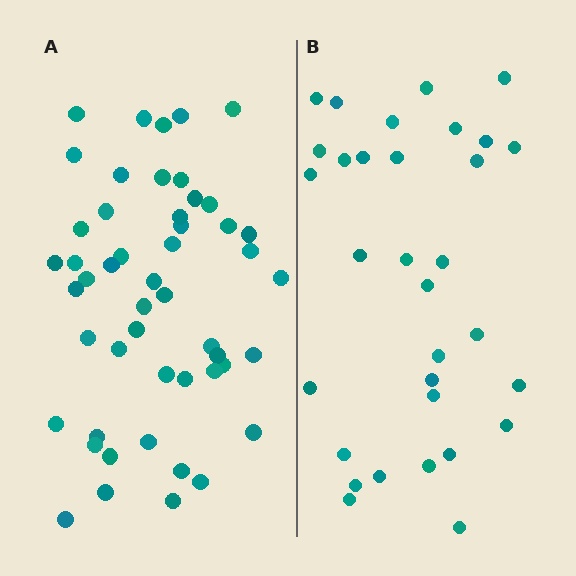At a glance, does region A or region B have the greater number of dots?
Region A (the left region) has more dots.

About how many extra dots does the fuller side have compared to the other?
Region A has approximately 20 more dots than region B.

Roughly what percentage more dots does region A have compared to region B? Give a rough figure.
About 55% more.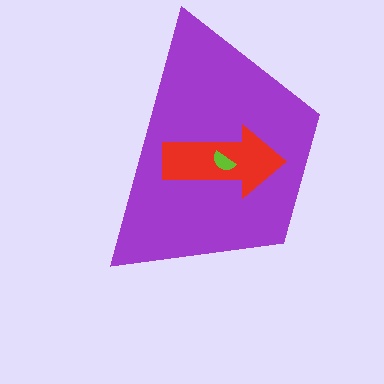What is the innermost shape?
The lime semicircle.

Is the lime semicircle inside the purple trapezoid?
Yes.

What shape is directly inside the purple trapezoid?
The red arrow.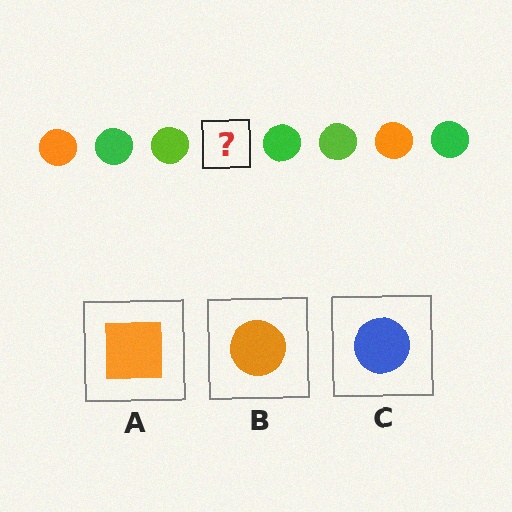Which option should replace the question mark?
Option B.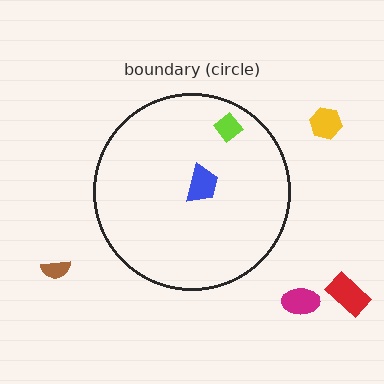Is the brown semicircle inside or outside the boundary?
Outside.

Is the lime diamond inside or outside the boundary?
Inside.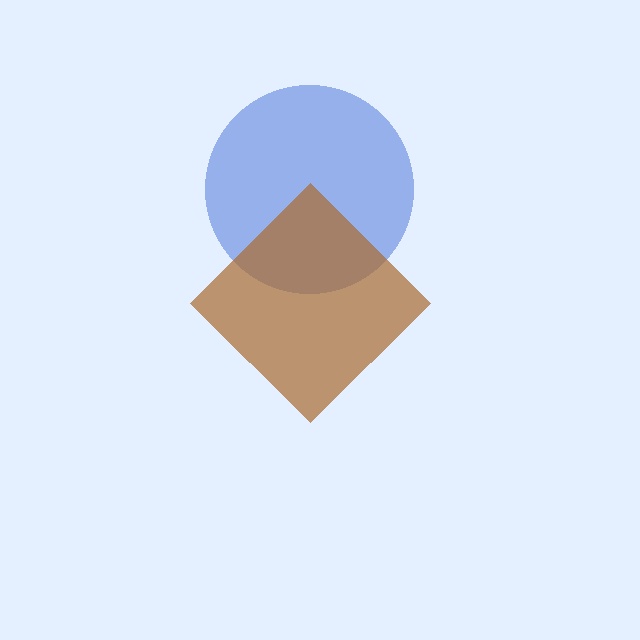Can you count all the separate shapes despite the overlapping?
Yes, there are 2 separate shapes.